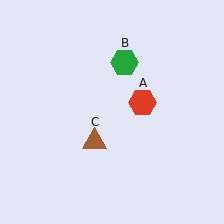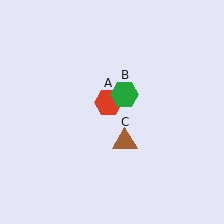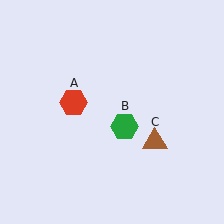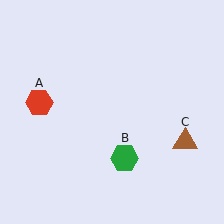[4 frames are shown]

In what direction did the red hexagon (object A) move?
The red hexagon (object A) moved left.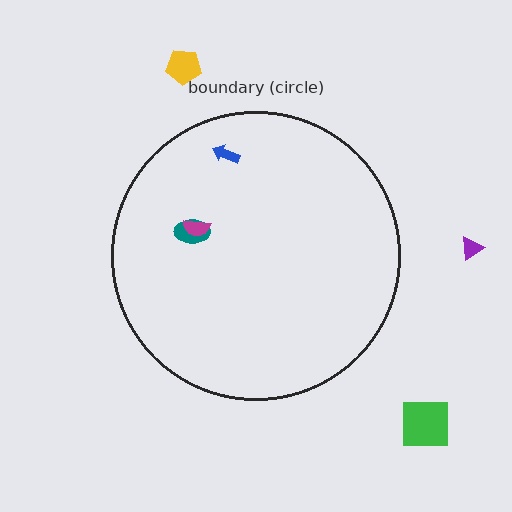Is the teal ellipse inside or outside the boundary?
Inside.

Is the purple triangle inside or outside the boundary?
Outside.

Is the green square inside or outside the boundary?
Outside.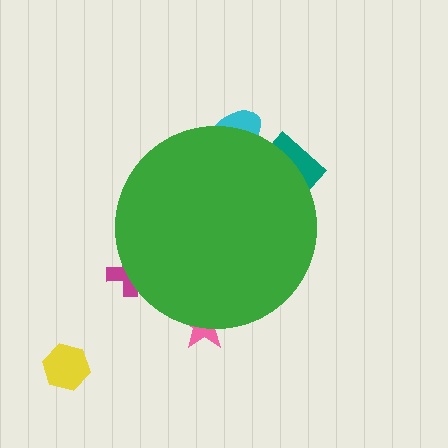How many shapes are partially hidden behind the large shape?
4 shapes are partially hidden.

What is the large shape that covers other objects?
A green circle.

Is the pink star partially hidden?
Yes, the pink star is partially hidden behind the green circle.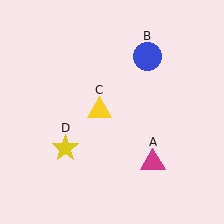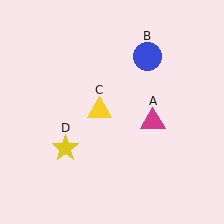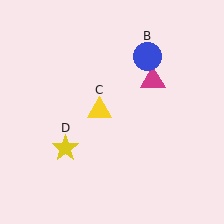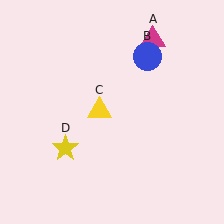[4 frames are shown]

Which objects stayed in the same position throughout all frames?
Blue circle (object B) and yellow triangle (object C) and yellow star (object D) remained stationary.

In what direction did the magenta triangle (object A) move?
The magenta triangle (object A) moved up.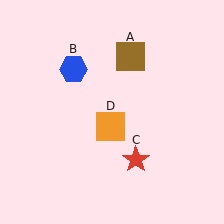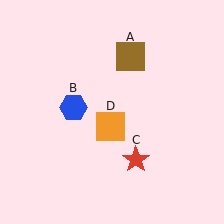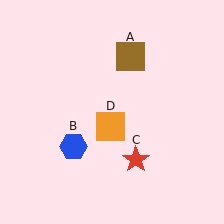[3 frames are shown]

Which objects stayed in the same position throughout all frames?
Brown square (object A) and red star (object C) and orange square (object D) remained stationary.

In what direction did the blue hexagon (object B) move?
The blue hexagon (object B) moved down.